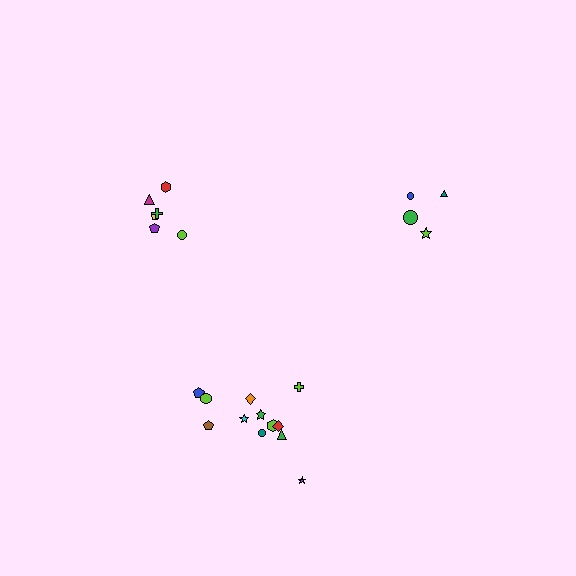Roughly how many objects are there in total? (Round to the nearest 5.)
Roughly 20 objects in total.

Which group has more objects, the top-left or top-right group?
The top-left group.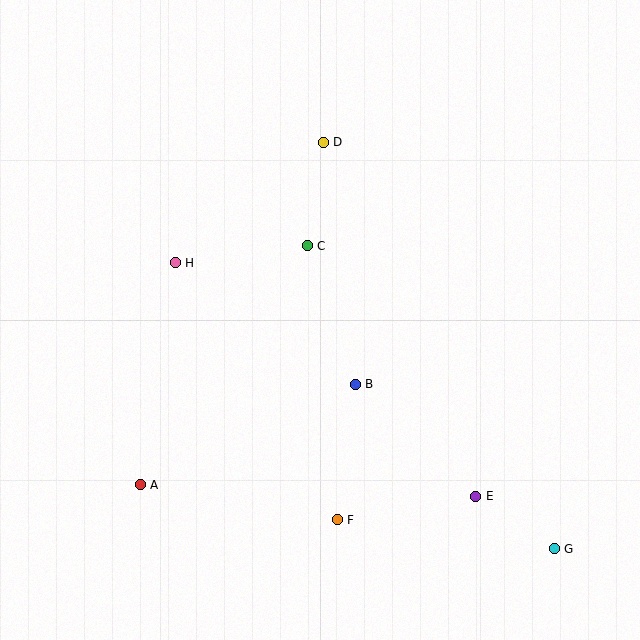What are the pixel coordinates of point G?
Point G is at (554, 549).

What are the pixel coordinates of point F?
Point F is at (337, 520).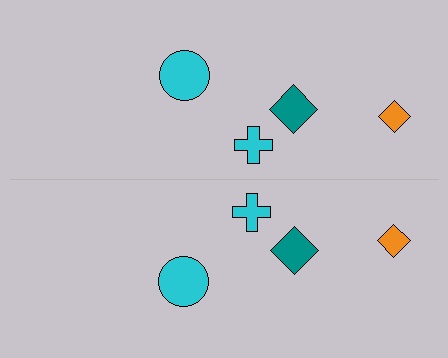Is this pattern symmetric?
Yes, this pattern has bilateral (reflection) symmetry.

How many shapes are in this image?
There are 8 shapes in this image.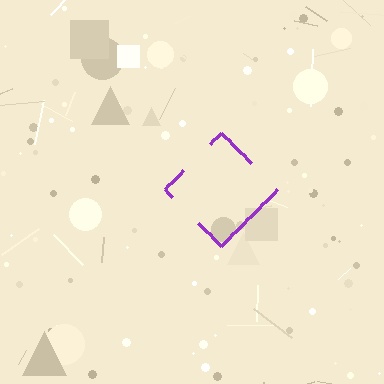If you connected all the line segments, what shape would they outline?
They would outline a diamond.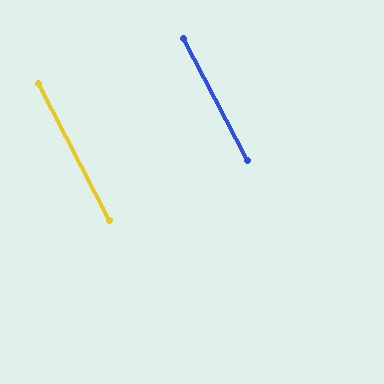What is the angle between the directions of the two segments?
Approximately 0 degrees.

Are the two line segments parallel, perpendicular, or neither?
Parallel — their directions differ by only 0.2°.